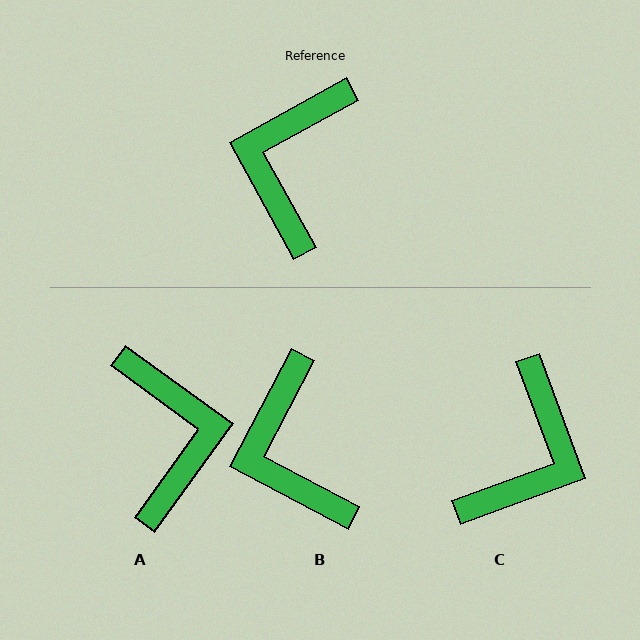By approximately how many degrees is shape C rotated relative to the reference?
Approximately 171 degrees counter-clockwise.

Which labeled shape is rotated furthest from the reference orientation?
C, about 171 degrees away.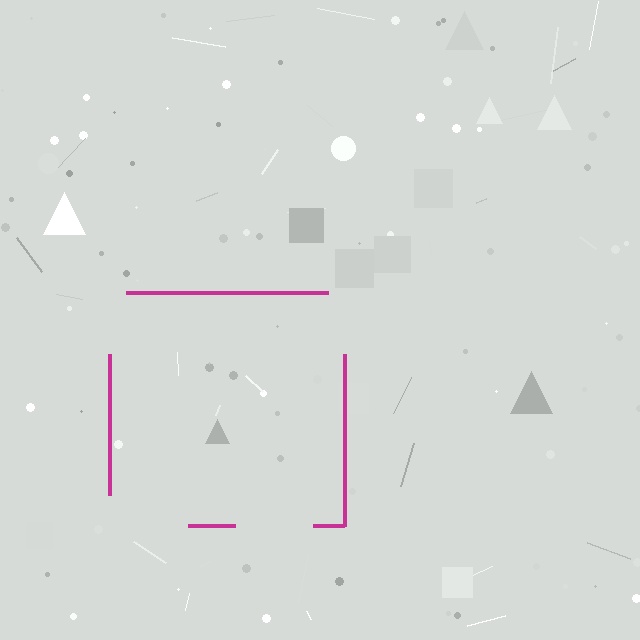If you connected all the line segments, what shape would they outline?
They would outline a square.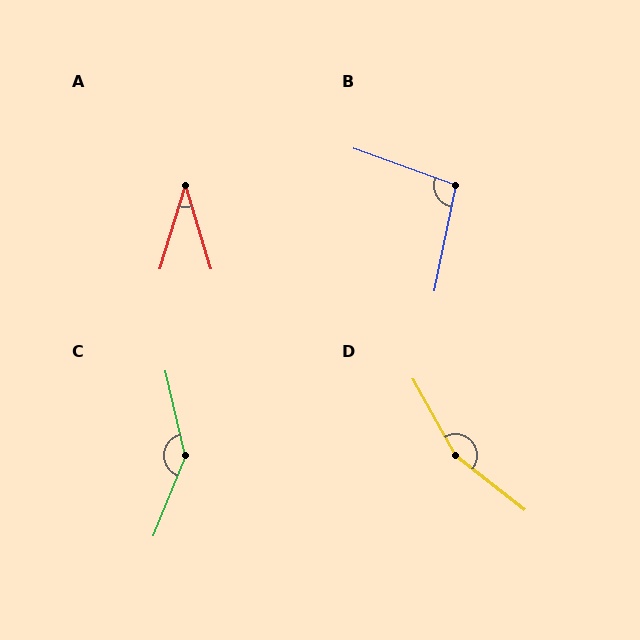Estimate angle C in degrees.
Approximately 145 degrees.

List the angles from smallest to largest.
A (34°), B (99°), C (145°), D (157°).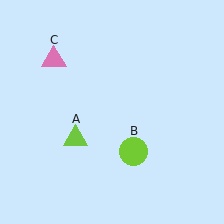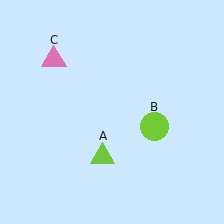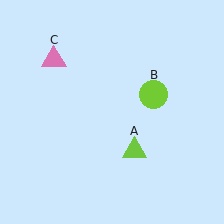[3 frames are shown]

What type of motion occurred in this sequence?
The lime triangle (object A), lime circle (object B) rotated counterclockwise around the center of the scene.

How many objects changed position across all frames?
2 objects changed position: lime triangle (object A), lime circle (object B).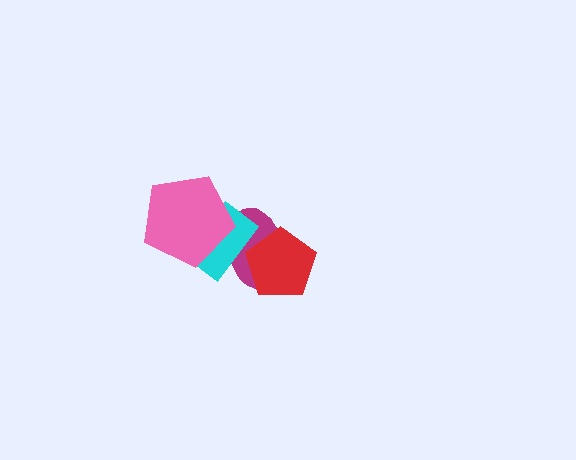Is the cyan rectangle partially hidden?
Yes, it is partially covered by another shape.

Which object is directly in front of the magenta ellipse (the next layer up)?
The cyan rectangle is directly in front of the magenta ellipse.